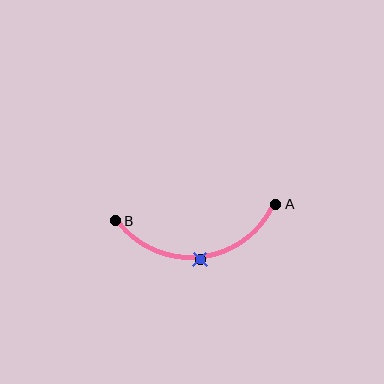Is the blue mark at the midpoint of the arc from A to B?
Yes. The blue mark lies on the arc at equal arc-length from both A and B — it is the arc midpoint.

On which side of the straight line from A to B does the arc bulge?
The arc bulges below the straight line connecting A and B.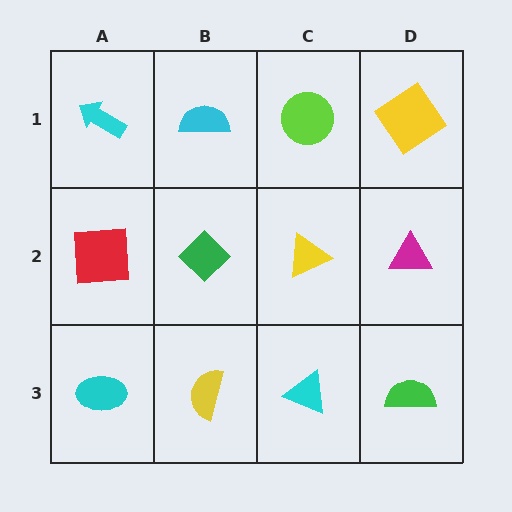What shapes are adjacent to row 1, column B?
A green diamond (row 2, column B), a cyan arrow (row 1, column A), a lime circle (row 1, column C).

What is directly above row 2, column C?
A lime circle.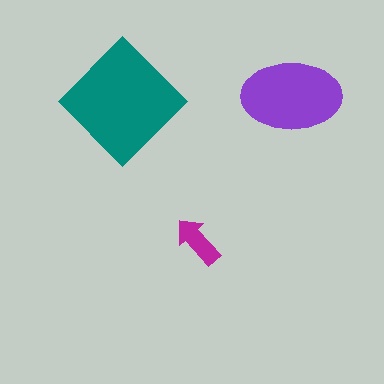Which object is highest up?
The purple ellipse is topmost.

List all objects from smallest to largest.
The magenta arrow, the purple ellipse, the teal diamond.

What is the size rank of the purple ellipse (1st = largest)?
2nd.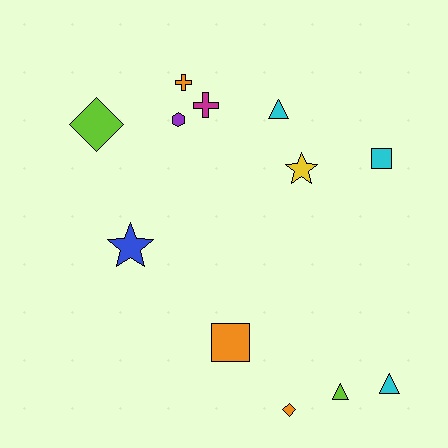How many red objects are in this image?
There are no red objects.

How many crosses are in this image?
There are 2 crosses.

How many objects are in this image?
There are 12 objects.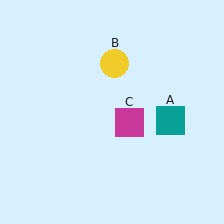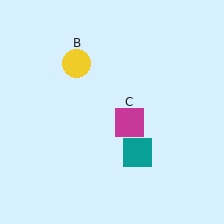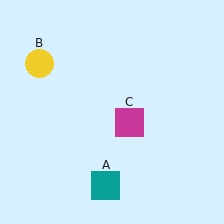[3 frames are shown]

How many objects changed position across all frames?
2 objects changed position: teal square (object A), yellow circle (object B).